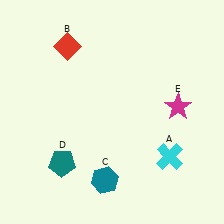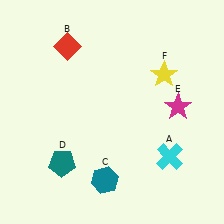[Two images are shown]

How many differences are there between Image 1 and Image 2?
There is 1 difference between the two images.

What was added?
A yellow star (F) was added in Image 2.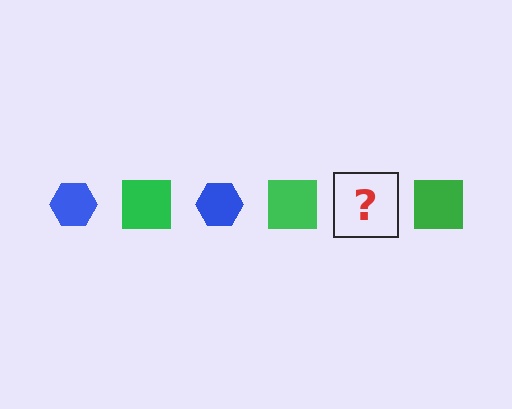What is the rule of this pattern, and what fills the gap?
The rule is that the pattern alternates between blue hexagon and green square. The gap should be filled with a blue hexagon.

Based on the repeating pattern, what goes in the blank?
The blank should be a blue hexagon.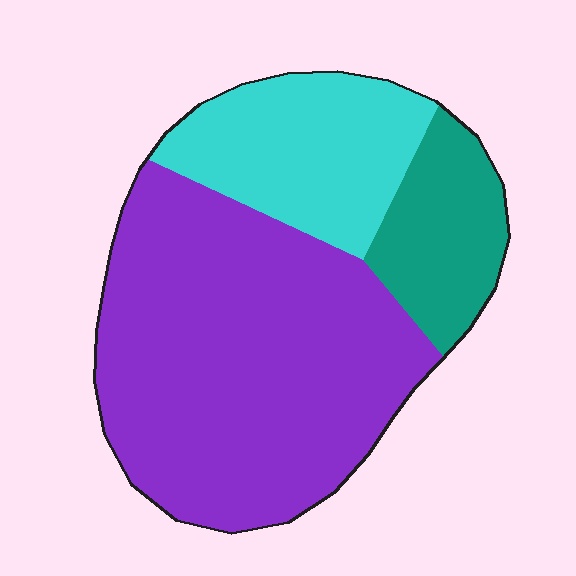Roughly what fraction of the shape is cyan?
Cyan takes up about one quarter (1/4) of the shape.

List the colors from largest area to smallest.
From largest to smallest: purple, cyan, teal.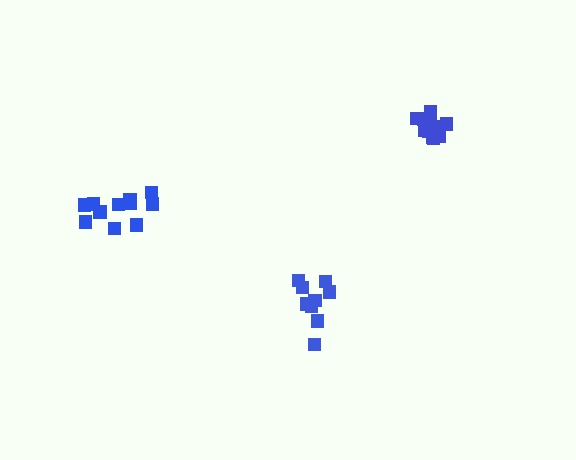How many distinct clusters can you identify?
There are 3 distinct clusters.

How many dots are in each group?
Group 1: 9 dots, Group 2: 11 dots, Group 3: 11 dots (31 total).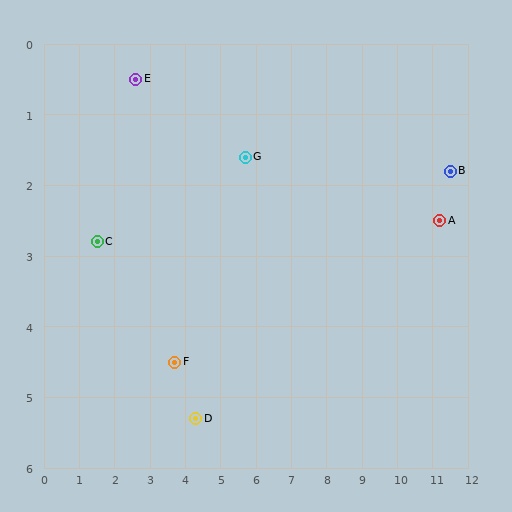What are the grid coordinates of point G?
Point G is at approximately (5.7, 1.6).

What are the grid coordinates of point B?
Point B is at approximately (11.5, 1.8).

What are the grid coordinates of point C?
Point C is at approximately (1.5, 2.8).